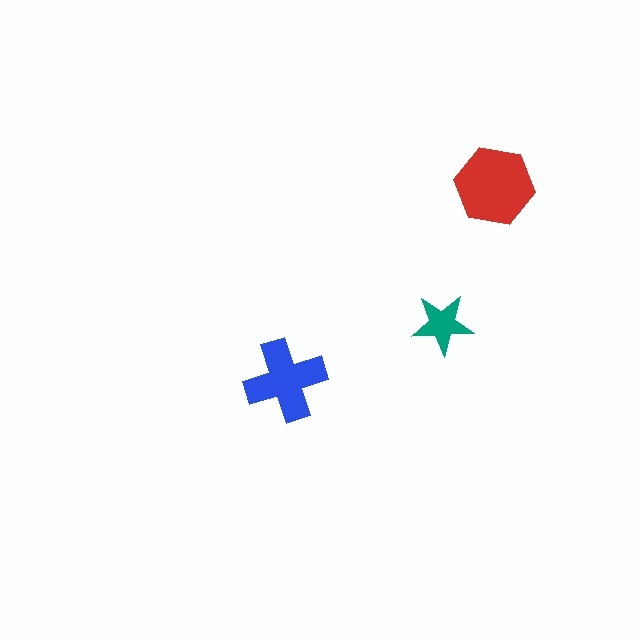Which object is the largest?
The red hexagon.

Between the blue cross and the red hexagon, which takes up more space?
The red hexagon.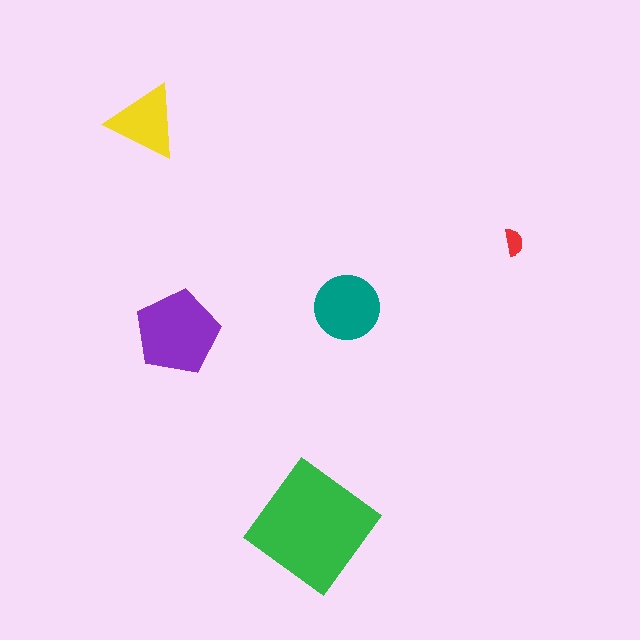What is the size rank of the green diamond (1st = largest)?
1st.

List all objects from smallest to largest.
The red semicircle, the yellow triangle, the teal circle, the purple pentagon, the green diamond.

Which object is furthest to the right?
The red semicircle is rightmost.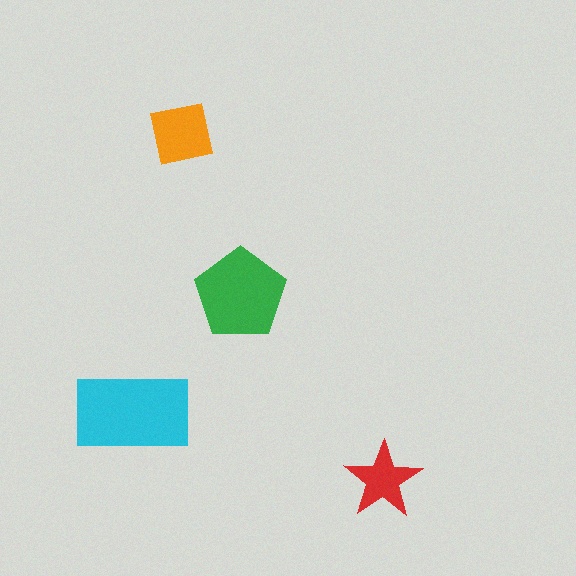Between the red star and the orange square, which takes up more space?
The orange square.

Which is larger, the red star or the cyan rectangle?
The cyan rectangle.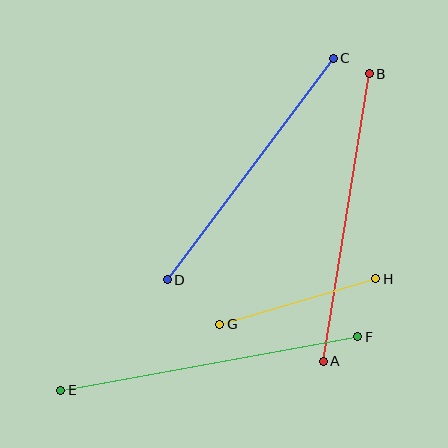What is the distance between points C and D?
The distance is approximately 277 pixels.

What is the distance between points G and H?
The distance is approximately 162 pixels.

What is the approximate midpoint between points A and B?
The midpoint is at approximately (346, 218) pixels.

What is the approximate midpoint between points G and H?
The midpoint is at approximately (298, 302) pixels.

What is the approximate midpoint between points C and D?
The midpoint is at approximately (250, 169) pixels.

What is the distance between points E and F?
The distance is approximately 302 pixels.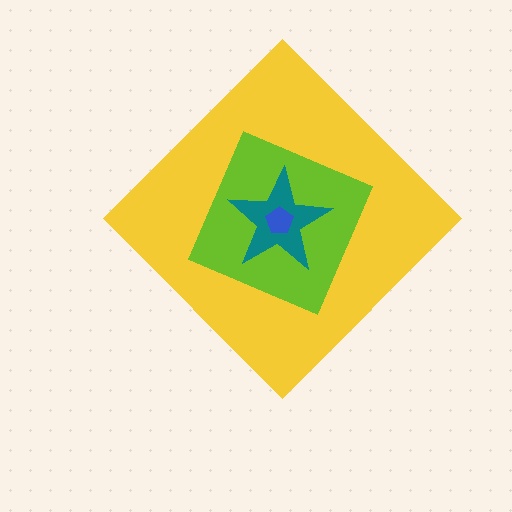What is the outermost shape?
The yellow diamond.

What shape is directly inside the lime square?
The teal star.